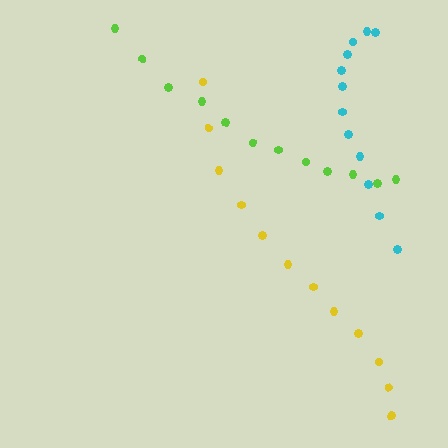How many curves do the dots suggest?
There are 3 distinct paths.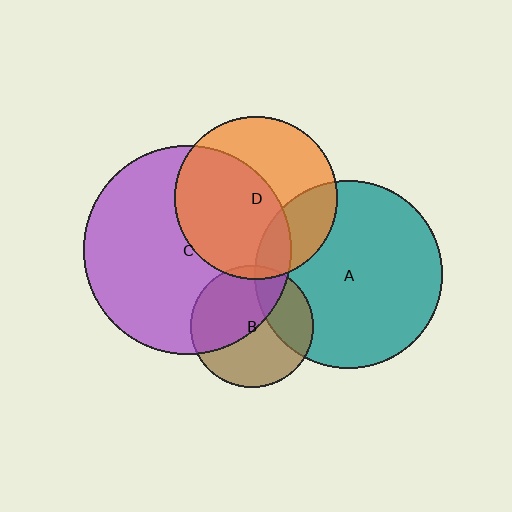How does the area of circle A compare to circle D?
Approximately 1.3 times.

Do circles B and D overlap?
Yes.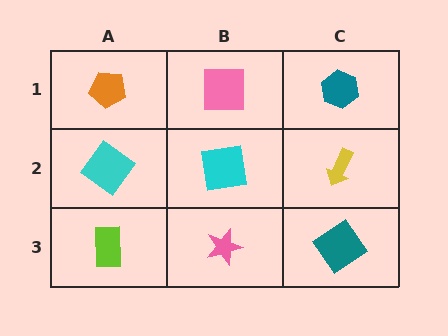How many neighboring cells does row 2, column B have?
4.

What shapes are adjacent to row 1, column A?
A cyan diamond (row 2, column A), a pink square (row 1, column B).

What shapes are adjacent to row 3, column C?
A yellow arrow (row 2, column C), a pink star (row 3, column B).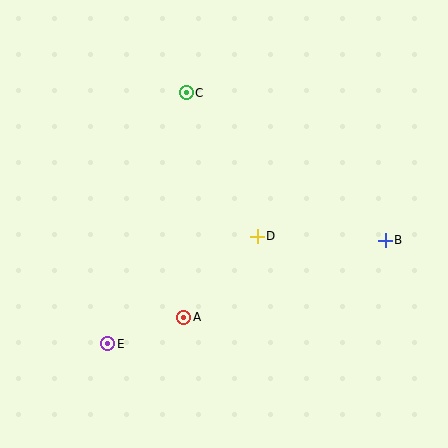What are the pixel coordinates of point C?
Point C is at (186, 93).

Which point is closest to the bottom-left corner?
Point E is closest to the bottom-left corner.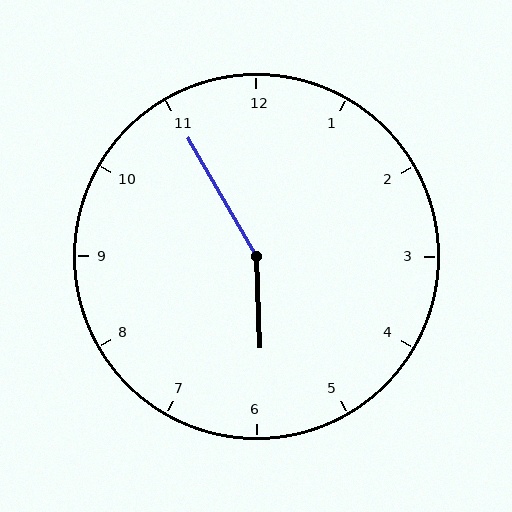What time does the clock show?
5:55.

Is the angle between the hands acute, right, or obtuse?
It is obtuse.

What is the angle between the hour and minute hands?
Approximately 152 degrees.